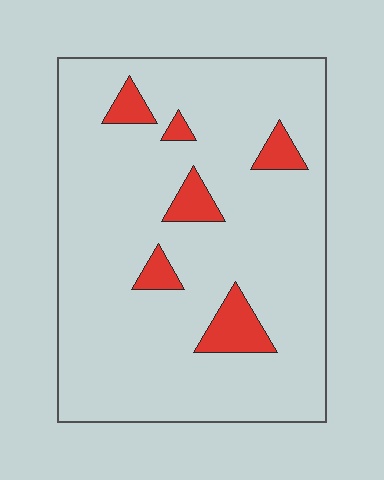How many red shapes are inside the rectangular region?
6.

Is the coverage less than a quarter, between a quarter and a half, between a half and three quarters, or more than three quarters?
Less than a quarter.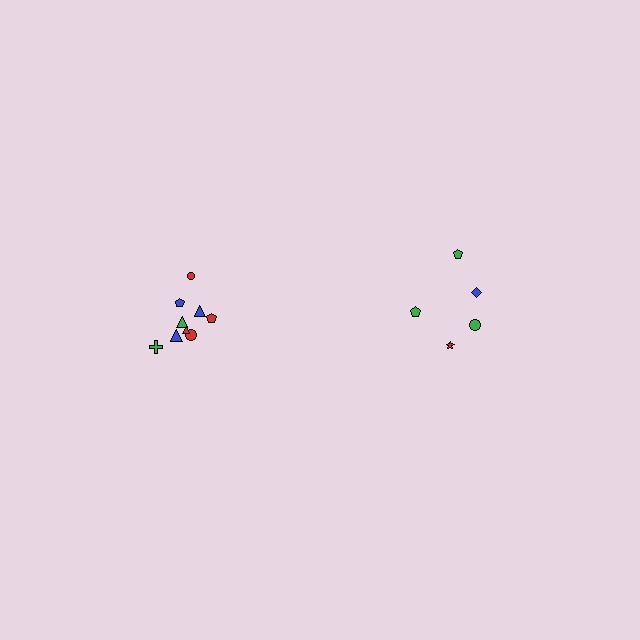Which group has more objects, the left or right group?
The left group.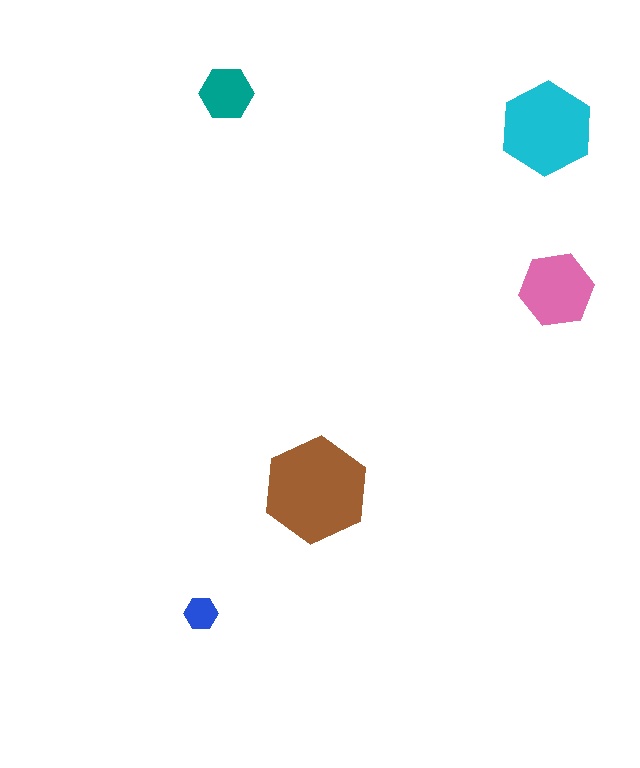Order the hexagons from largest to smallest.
the brown one, the cyan one, the pink one, the teal one, the blue one.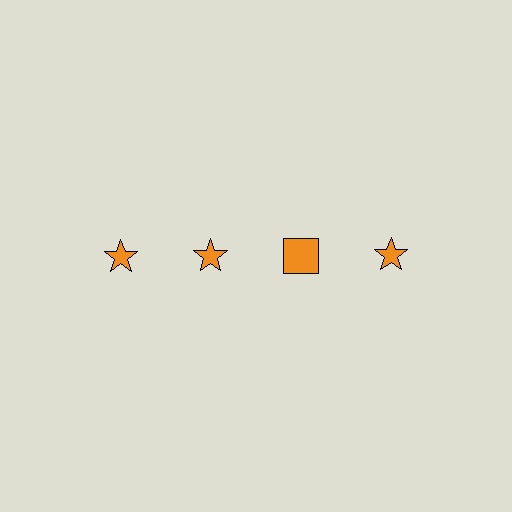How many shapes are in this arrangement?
There are 4 shapes arranged in a grid pattern.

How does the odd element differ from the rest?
It has a different shape: square instead of star.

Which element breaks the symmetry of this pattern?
The orange square in the top row, center column breaks the symmetry. All other shapes are orange stars.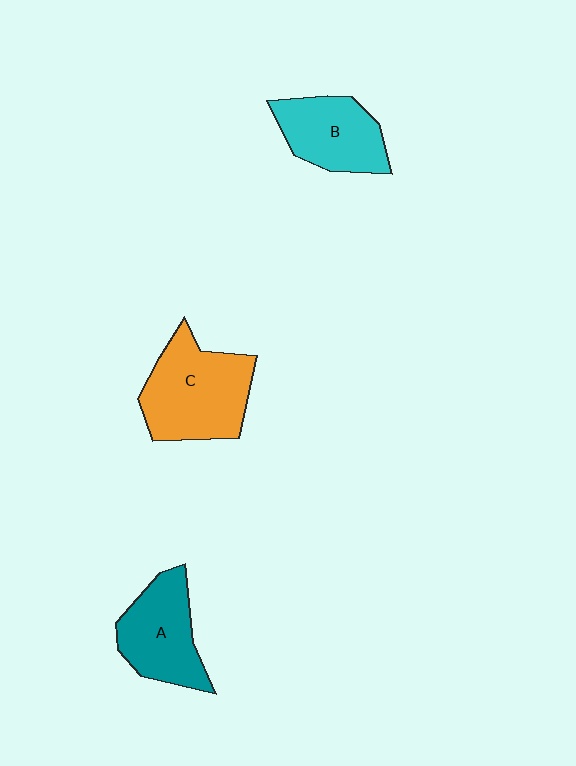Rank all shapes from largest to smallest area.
From largest to smallest: C (orange), A (teal), B (cyan).